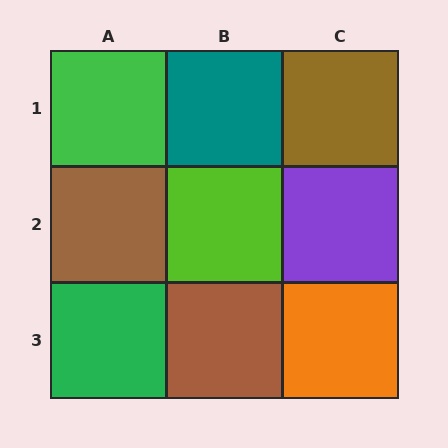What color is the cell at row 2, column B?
Lime.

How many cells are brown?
3 cells are brown.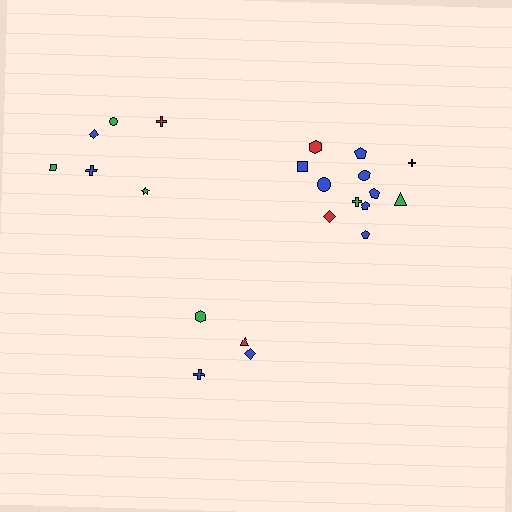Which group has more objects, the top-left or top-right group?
The top-right group.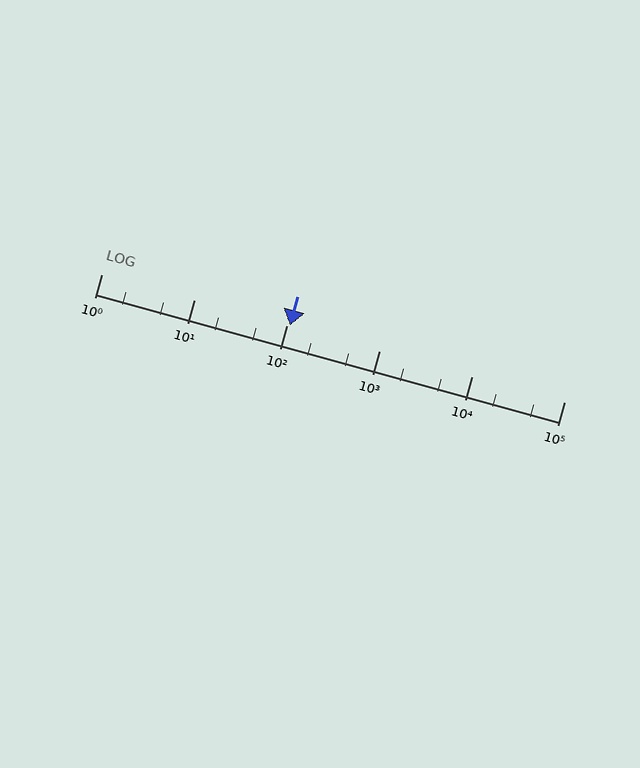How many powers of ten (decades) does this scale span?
The scale spans 5 decades, from 1 to 100000.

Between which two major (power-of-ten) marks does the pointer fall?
The pointer is between 100 and 1000.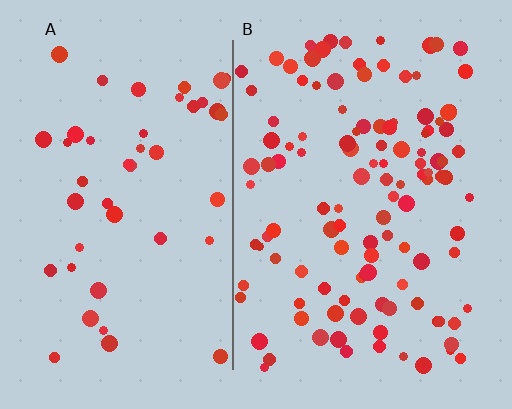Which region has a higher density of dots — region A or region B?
B (the right).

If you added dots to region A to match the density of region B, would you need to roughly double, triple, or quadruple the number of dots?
Approximately triple.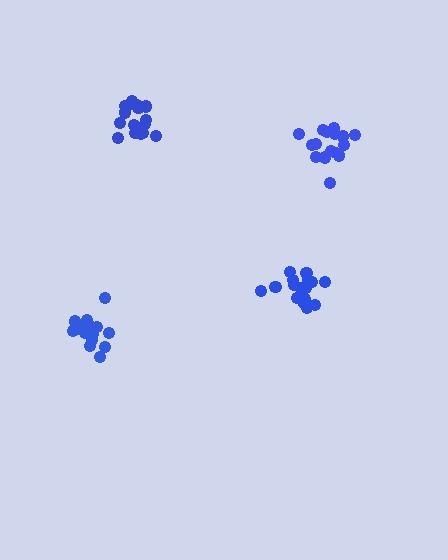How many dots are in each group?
Group 1: 16 dots, Group 2: 16 dots, Group 3: 19 dots, Group 4: 17 dots (68 total).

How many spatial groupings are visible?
There are 4 spatial groupings.